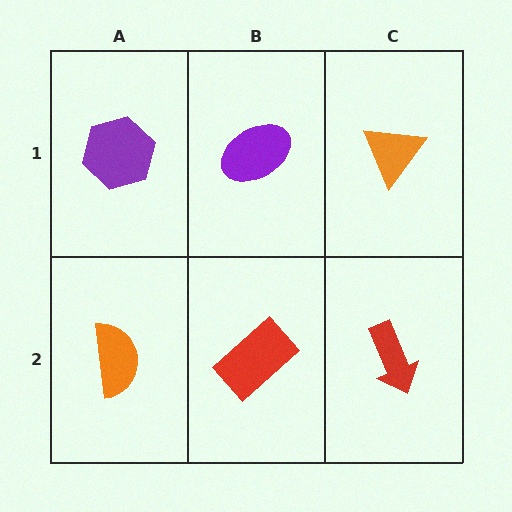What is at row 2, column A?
An orange semicircle.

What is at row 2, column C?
A red arrow.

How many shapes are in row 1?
3 shapes.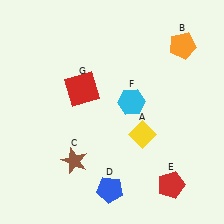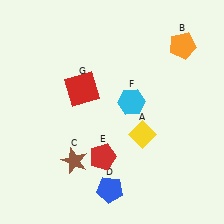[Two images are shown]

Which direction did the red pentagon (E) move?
The red pentagon (E) moved left.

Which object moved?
The red pentagon (E) moved left.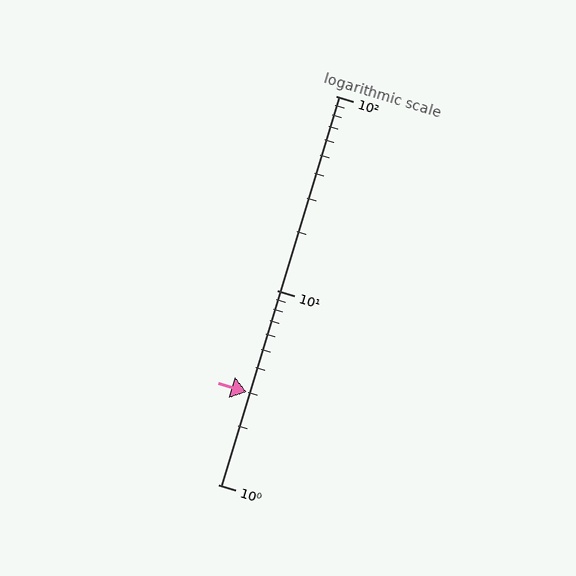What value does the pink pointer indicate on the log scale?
The pointer indicates approximately 3.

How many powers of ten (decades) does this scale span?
The scale spans 2 decades, from 1 to 100.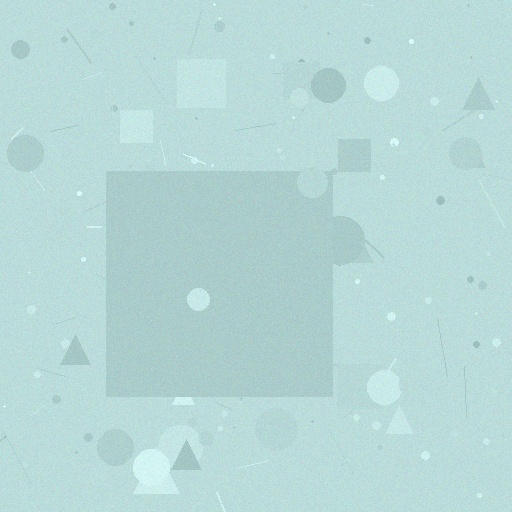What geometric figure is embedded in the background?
A square is embedded in the background.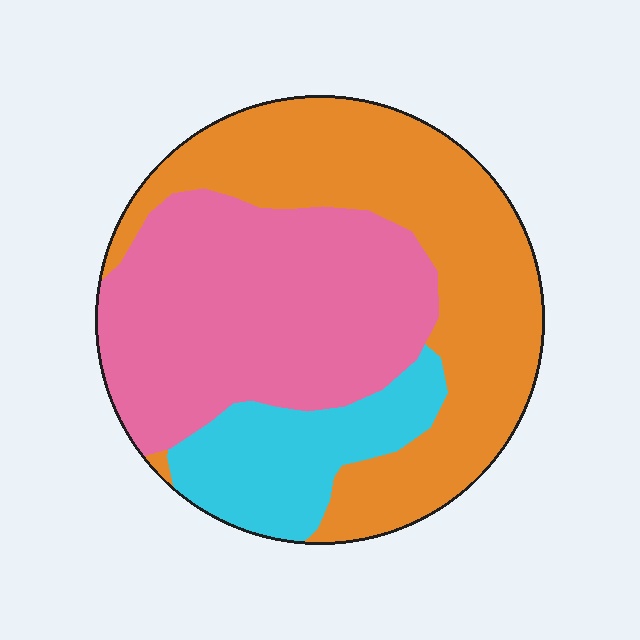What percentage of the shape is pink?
Pink covers roughly 40% of the shape.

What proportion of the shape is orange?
Orange covers roughly 45% of the shape.